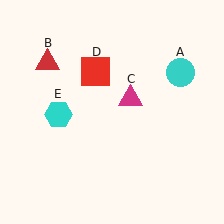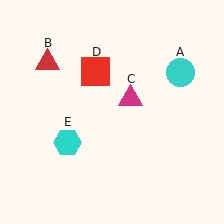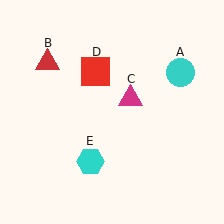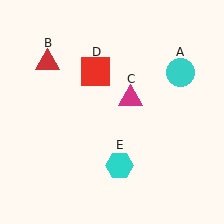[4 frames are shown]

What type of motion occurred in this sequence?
The cyan hexagon (object E) rotated counterclockwise around the center of the scene.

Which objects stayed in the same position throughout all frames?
Cyan circle (object A) and red triangle (object B) and magenta triangle (object C) and red square (object D) remained stationary.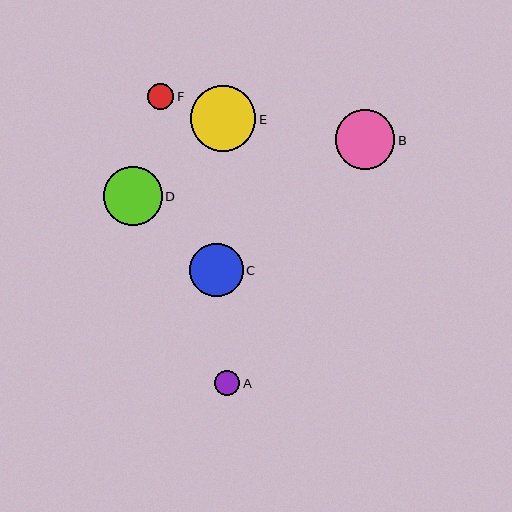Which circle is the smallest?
Circle A is the smallest with a size of approximately 25 pixels.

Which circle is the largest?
Circle E is the largest with a size of approximately 65 pixels.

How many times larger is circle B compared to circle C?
Circle B is approximately 1.1 times the size of circle C.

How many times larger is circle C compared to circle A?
Circle C is approximately 2.1 times the size of circle A.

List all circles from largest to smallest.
From largest to smallest: E, B, D, C, F, A.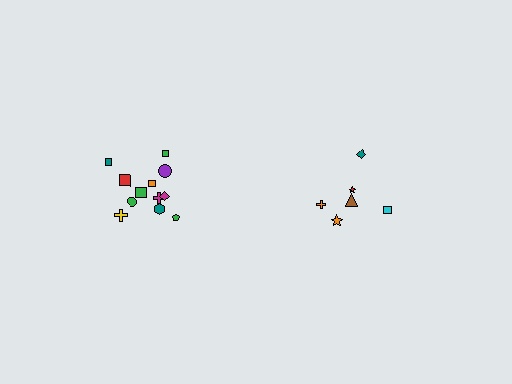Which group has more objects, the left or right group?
The left group.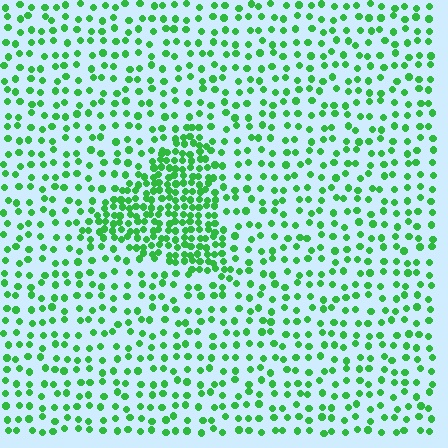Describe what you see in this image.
The image contains small green elements arranged at two different densities. A triangle-shaped region is visible where the elements are more densely packed than the surrounding area.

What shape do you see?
I see a triangle.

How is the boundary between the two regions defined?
The boundary is defined by a change in element density (approximately 2.4x ratio). All elements are the same color, size, and shape.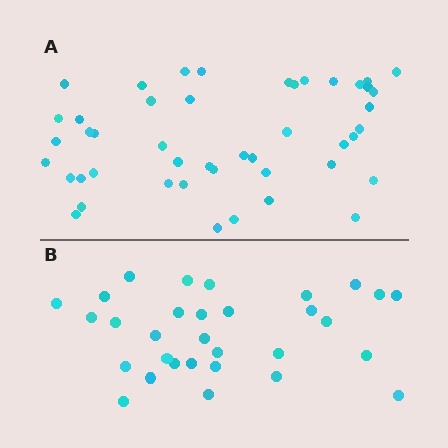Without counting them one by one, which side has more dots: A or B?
Region A (the top region) has more dots.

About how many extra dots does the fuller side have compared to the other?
Region A has approximately 15 more dots than region B.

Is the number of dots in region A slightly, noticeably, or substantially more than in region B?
Region A has substantially more. The ratio is roughly 1.5 to 1.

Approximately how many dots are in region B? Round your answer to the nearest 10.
About 30 dots. (The exact count is 31, which rounds to 30.)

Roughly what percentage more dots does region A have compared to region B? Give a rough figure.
About 50% more.